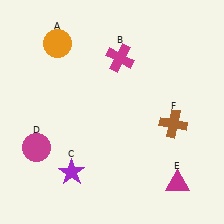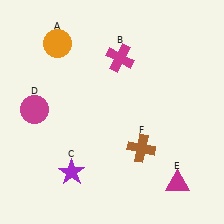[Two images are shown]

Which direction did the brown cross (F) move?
The brown cross (F) moved left.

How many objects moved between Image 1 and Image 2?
2 objects moved between the two images.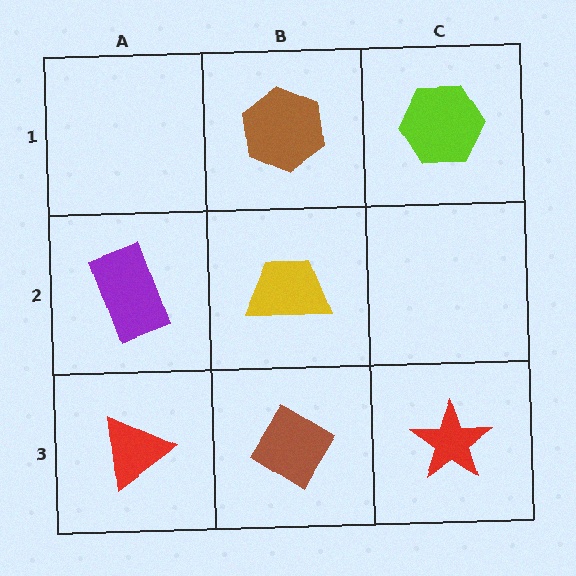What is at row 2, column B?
A yellow trapezoid.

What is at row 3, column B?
A brown diamond.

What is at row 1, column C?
A lime hexagon.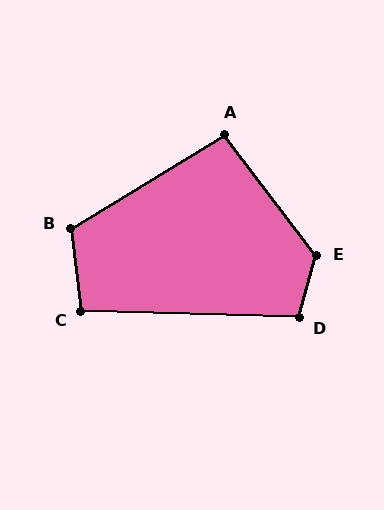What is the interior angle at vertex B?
Approximately 114 degrees (obtuse).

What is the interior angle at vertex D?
Approximately 103 degrees (obtuse).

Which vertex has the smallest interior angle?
A, at approximately 96 degrees.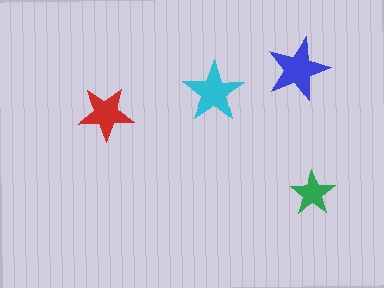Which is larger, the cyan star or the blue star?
The blue one.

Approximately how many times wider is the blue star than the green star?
About 1.5 times wider.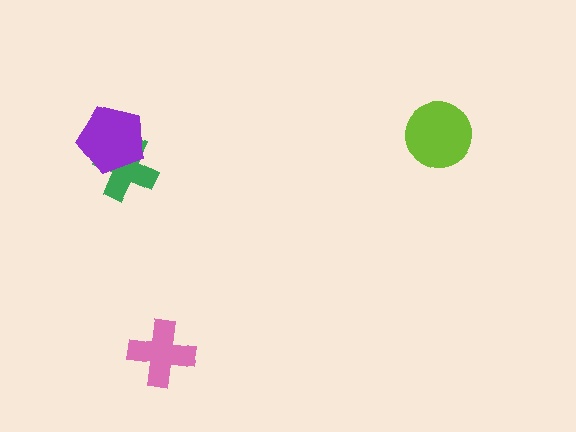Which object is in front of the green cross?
The purple pentagon is in front of the green cross.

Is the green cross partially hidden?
Yes, it is partially covered by another shape.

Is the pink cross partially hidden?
No, no other shape covers it.